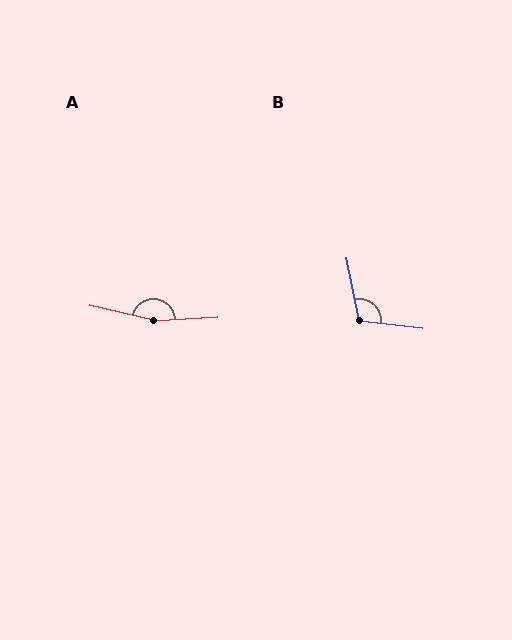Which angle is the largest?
A, at approximately 164 degrees.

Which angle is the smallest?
B, at approximately 108 degrees.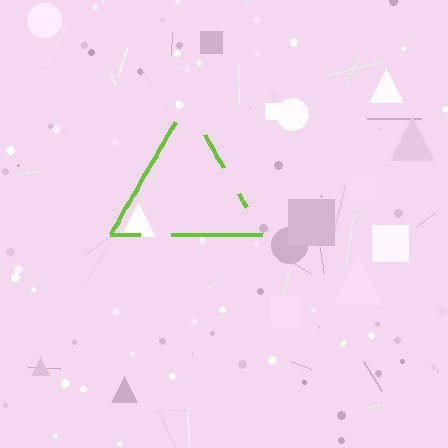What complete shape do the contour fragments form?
The contour fragments form a triangle.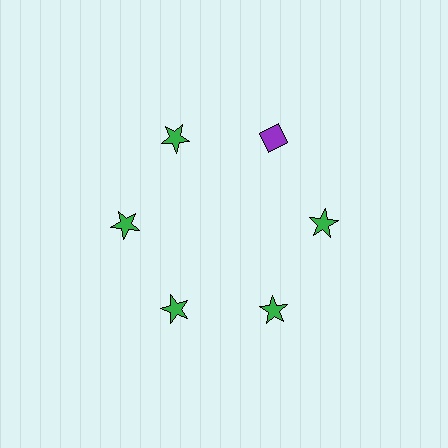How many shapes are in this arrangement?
There are 6 shapes arranged in a ring pattern.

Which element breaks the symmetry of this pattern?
The purple diamond at roughly the 1 o'clock position breaks the symmetry. All other shapes are green stars.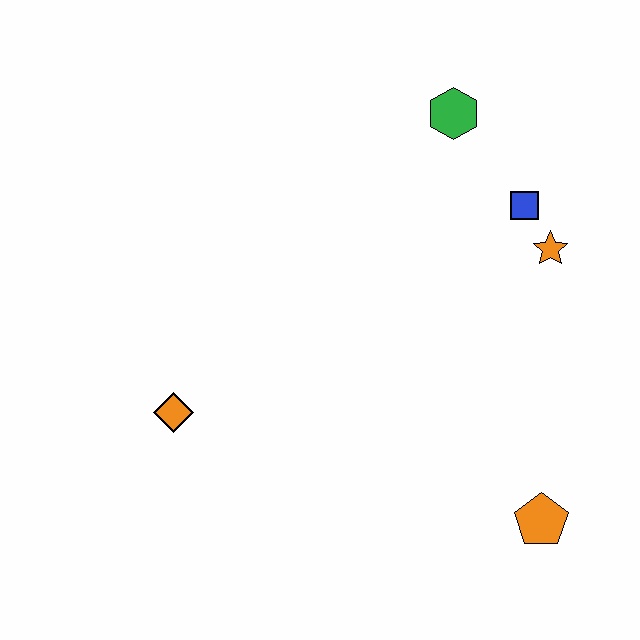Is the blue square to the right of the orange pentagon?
No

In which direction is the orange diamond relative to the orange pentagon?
The orange diamond is to the left of the orange pentagon.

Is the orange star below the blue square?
Yes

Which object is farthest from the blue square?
The orange diamond is farthest from the blue square.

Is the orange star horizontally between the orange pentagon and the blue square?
No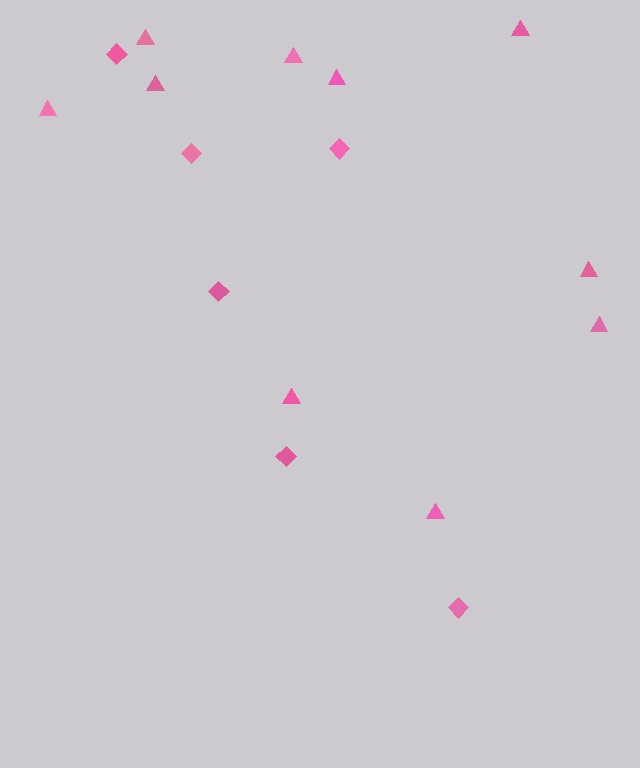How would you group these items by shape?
There are 2 groups: one group of diamonds (6) and one group of triangles (10).